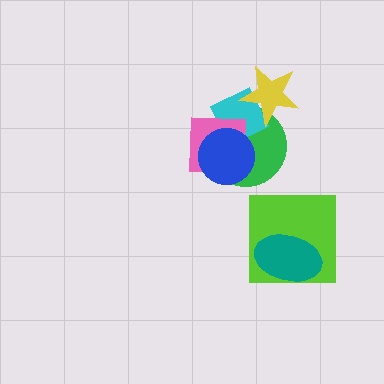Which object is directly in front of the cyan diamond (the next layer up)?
The pink square is directly in front of the cyan diamond.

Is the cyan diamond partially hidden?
Yes, it is partially covered by another shape.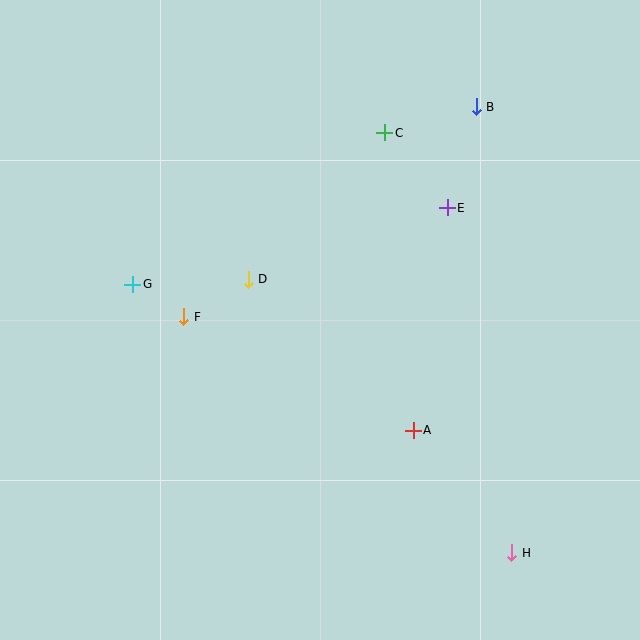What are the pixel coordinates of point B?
Point B is at (476, 107).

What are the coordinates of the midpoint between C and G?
The midpoint between C and G is at (259, 208).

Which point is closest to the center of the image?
Point D at (248, 279) is closest to the center.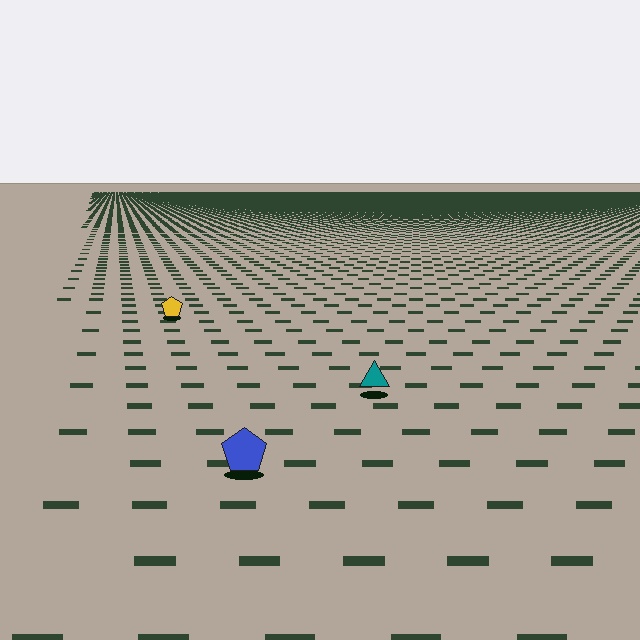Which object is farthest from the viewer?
The yellow pentagon is farthest from the viewer. It appears smaller and the ground texture around it is denser.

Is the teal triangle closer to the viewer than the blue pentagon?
No. The blue pentagon is closer — you can tell from the texture gradient: the ground texture is coarser near it.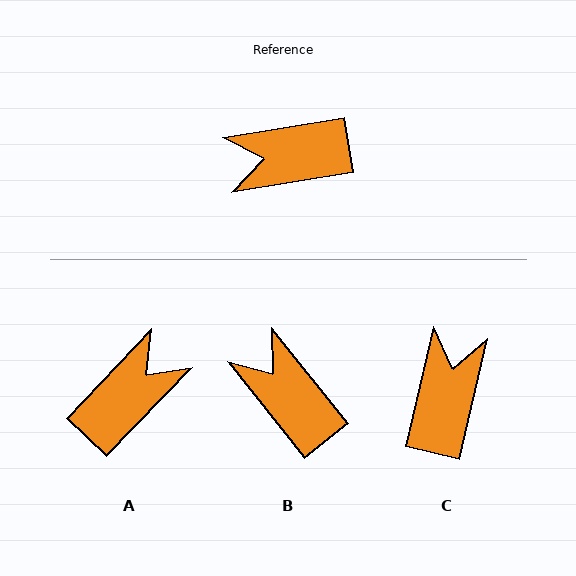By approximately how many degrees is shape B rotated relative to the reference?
Approximately 61 degrees clockwise.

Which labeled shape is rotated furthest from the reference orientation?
A, about 143 degrees away.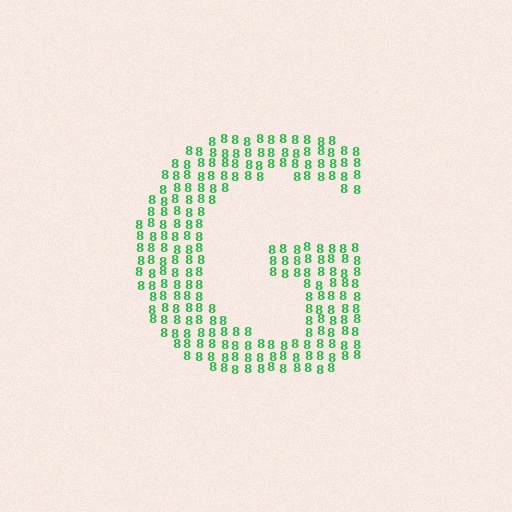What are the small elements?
The small elements are digit 8's.